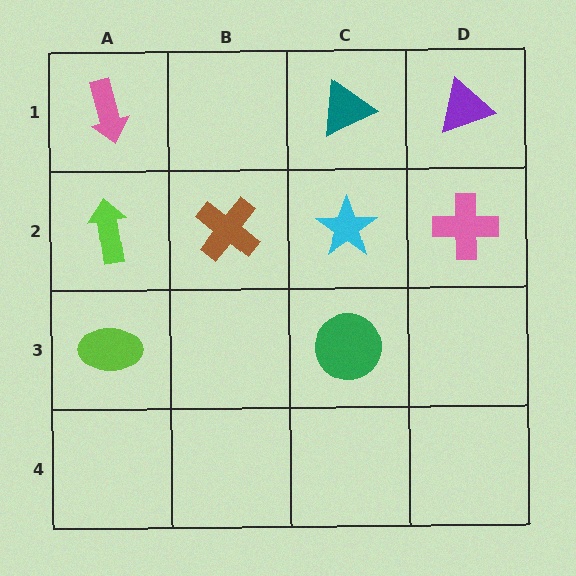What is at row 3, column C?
A green circle.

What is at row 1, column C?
A teal triangle.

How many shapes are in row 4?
0 shapes.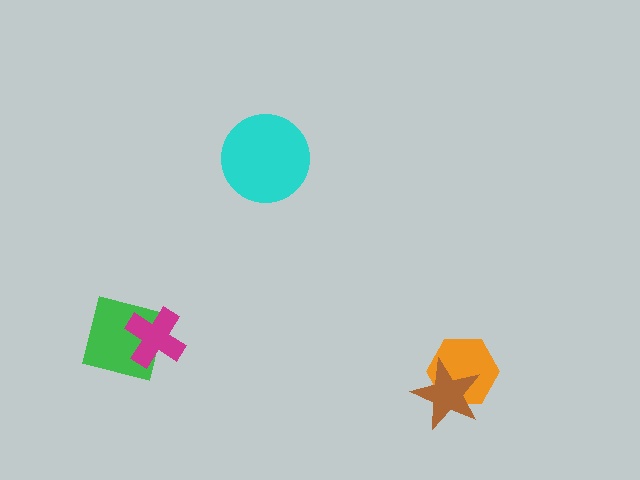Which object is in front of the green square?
The magenta cross is in front of the green square.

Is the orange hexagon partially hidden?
Yes, it is partially covered by another shape.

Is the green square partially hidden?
Yes, it is partially covered by another shape.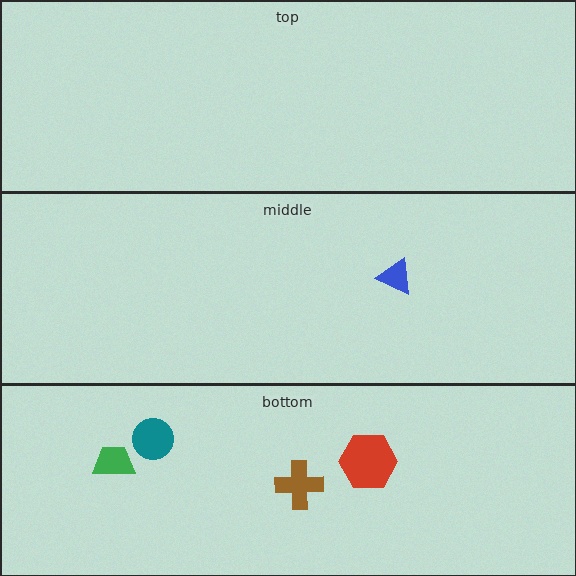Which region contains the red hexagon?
The bottom region.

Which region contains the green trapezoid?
The bottom region.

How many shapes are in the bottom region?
4.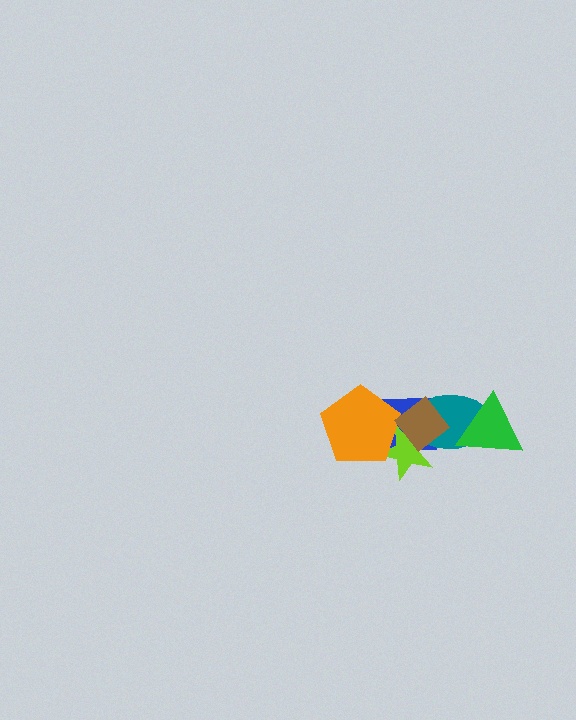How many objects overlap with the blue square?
4 objects overlap with the blue square.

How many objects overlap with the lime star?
4 objects overlap with the lime star.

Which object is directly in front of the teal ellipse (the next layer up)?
The brown diamond is directly in front of the teal ellipse.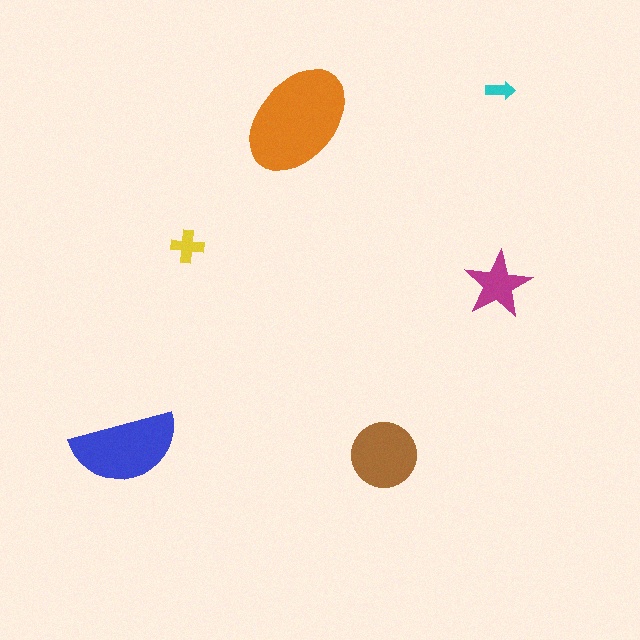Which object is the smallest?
The cyan arrow.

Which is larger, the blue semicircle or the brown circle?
The blue semicircle.